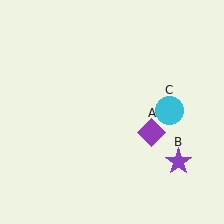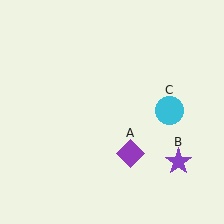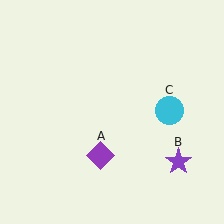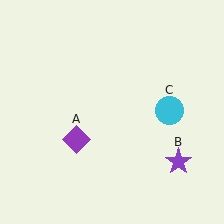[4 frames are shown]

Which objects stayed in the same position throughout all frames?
Purple star (object B) and cyan circle (object C) remained stationary.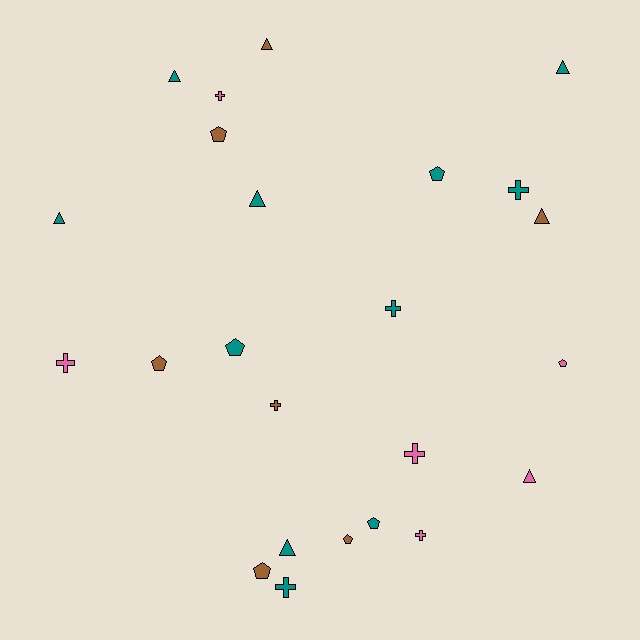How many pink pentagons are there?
There is 1 pink pentagon.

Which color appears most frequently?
Teal, with 11 objects.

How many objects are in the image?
There are 24 objects.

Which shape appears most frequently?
Cross, with 8 objects.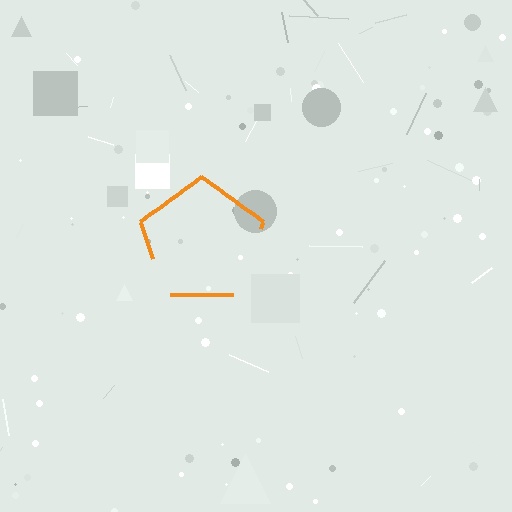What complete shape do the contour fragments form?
The contour fragments form a pentagon.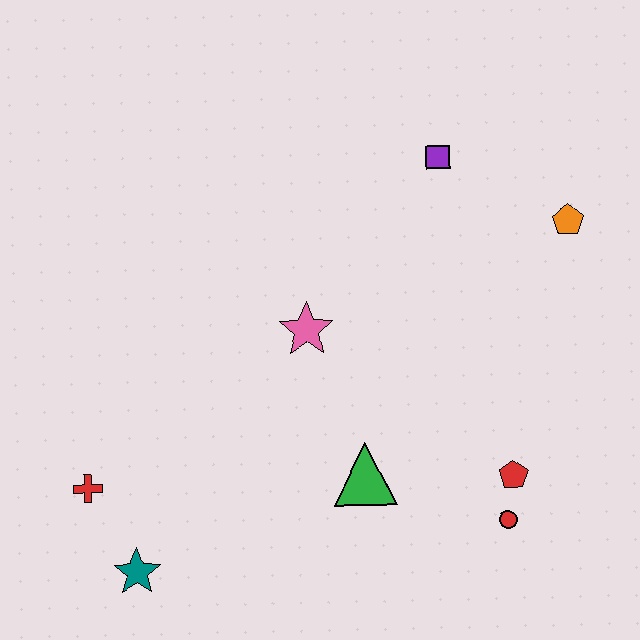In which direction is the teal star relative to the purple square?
The teal star is below the purple square.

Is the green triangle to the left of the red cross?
No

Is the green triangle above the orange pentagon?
No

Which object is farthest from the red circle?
The red cross is farthest from the red circle.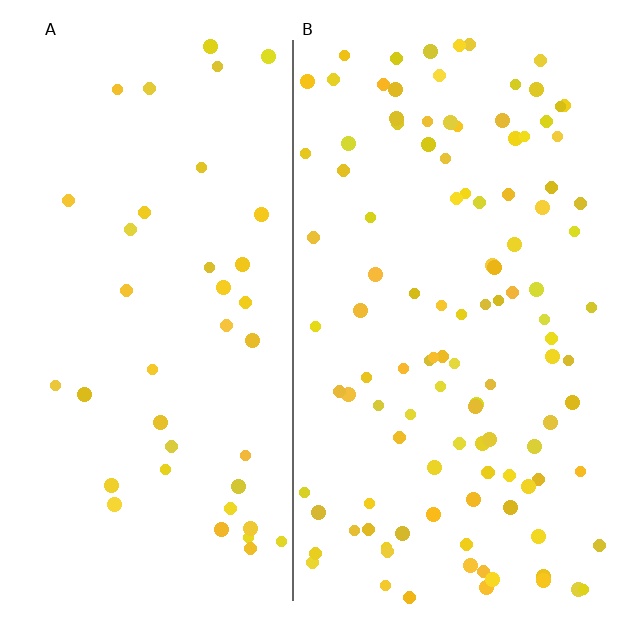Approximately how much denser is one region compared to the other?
Approximately 2.8× — region B over region A.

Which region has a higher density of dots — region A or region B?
B (the right).